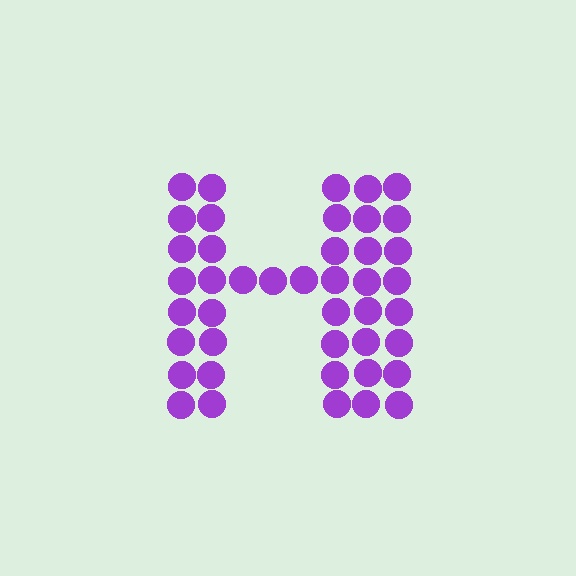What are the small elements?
The small elements are circles.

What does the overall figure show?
The overall figure shows the letter H.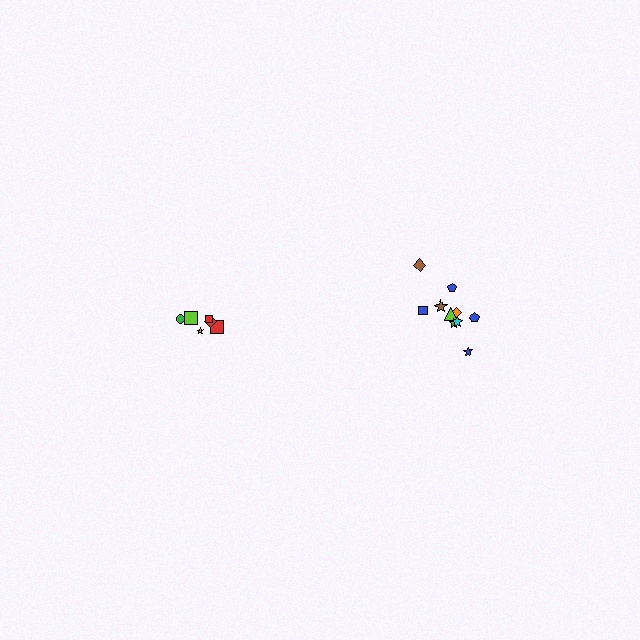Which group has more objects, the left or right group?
The right group.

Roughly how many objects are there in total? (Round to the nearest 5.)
Roughly 15 objects in total.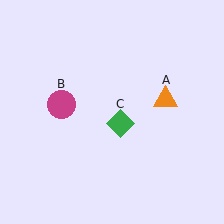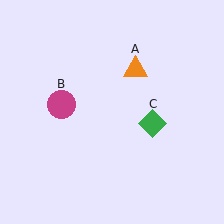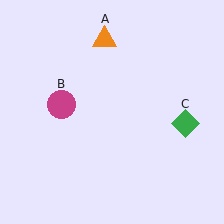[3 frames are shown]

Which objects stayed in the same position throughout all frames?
Magenta circle (object B) remained stationary.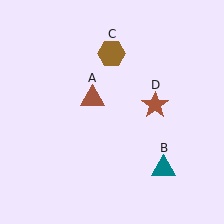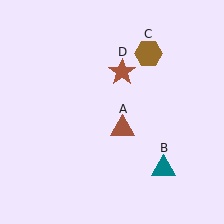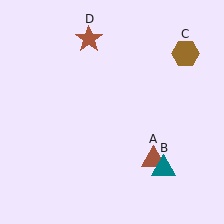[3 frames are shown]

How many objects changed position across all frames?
3 objects changed position: brown triangle (object A), brown hexagon (object C), brown star (object D).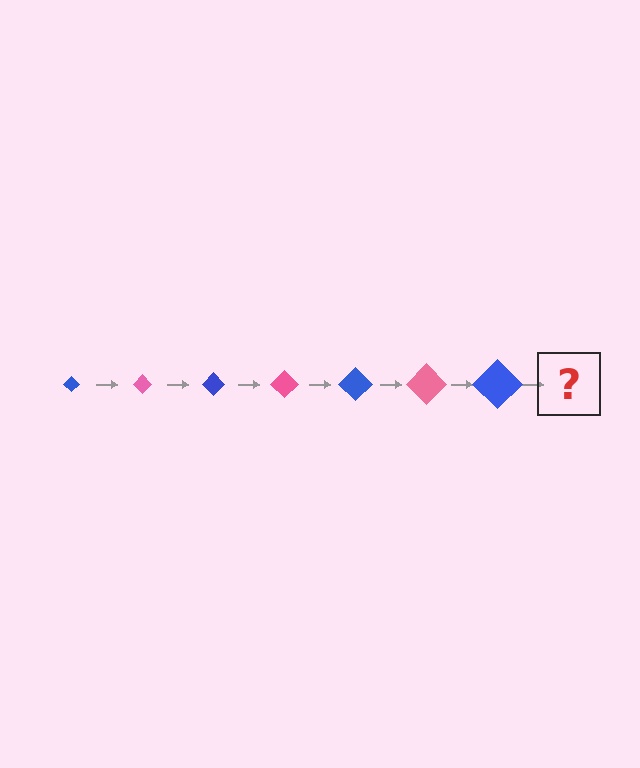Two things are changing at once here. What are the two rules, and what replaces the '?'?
The two rules are that the diamond grows larger each step and the color cycles through blue and pink. The '?' should be a pink diamond, larger than the previous one.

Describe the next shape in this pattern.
It should be a pink diamond, larger than the previous one.